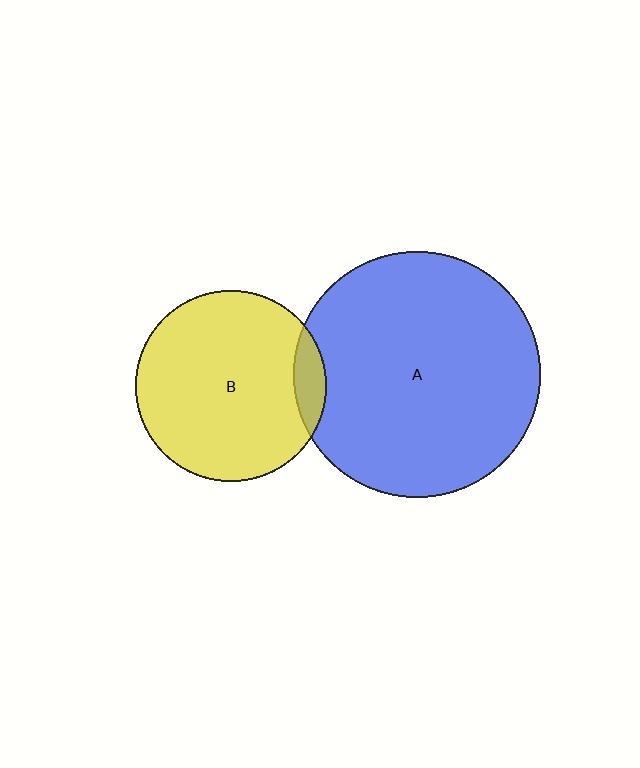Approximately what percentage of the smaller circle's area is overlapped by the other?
Approximately 10%.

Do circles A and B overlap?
Yes.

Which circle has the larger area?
Circle A (blue).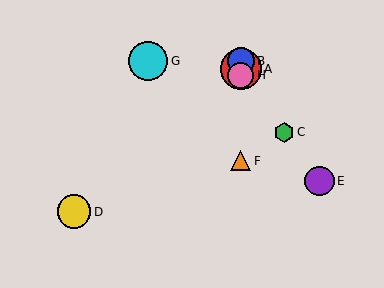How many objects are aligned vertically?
4 objects (A, B, F, H) are aligned vertically.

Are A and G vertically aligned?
No, A is at x≈241 and G is at x≈148.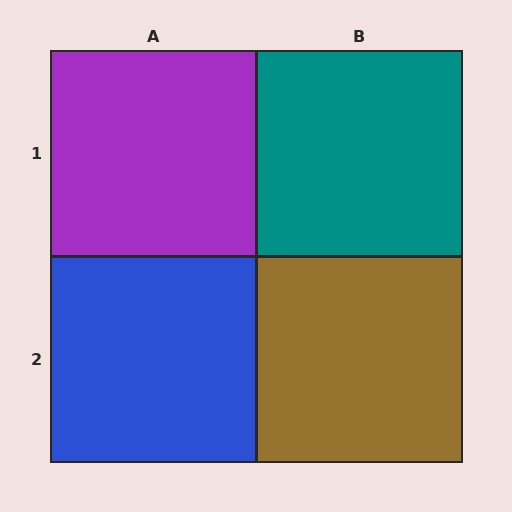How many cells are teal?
1 cell is teal.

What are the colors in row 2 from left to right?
Blue, brown.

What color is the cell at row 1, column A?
Purple.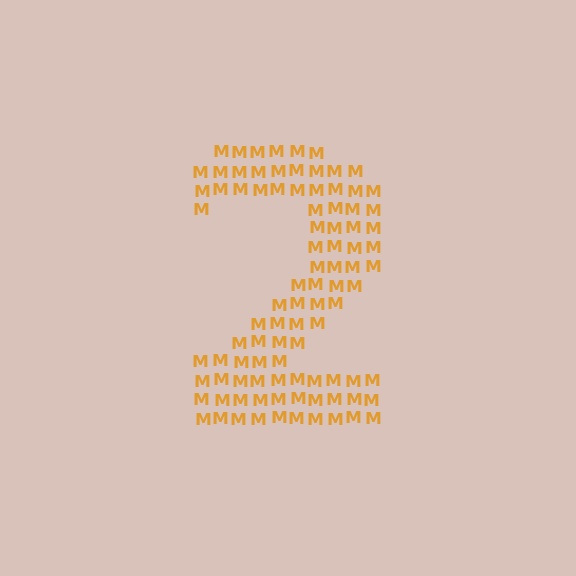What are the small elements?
The small elements are letter M's.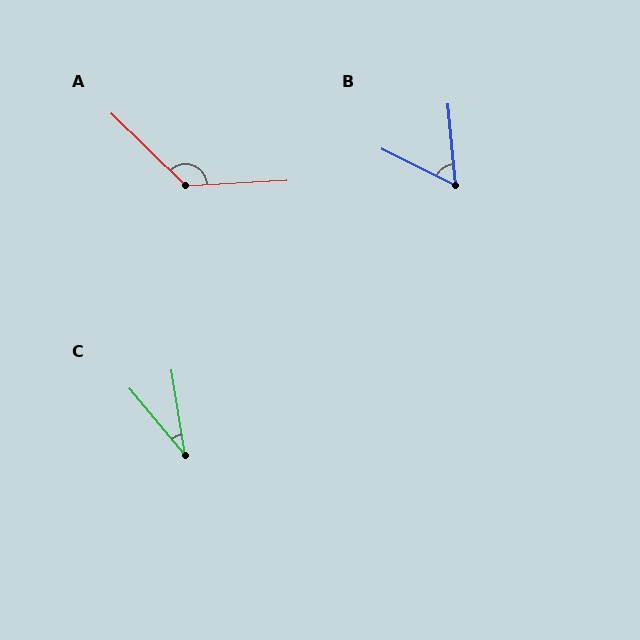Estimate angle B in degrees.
Approximately 58 degrees.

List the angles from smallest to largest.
C (31°), B (58°), A (133°).